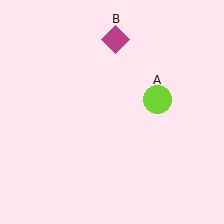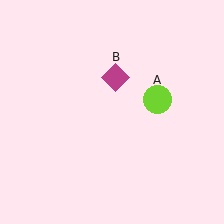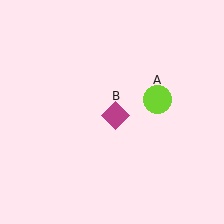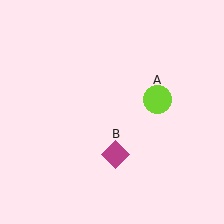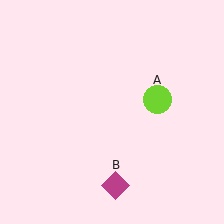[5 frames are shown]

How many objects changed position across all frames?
1 object changed position: magenta diamond (object B).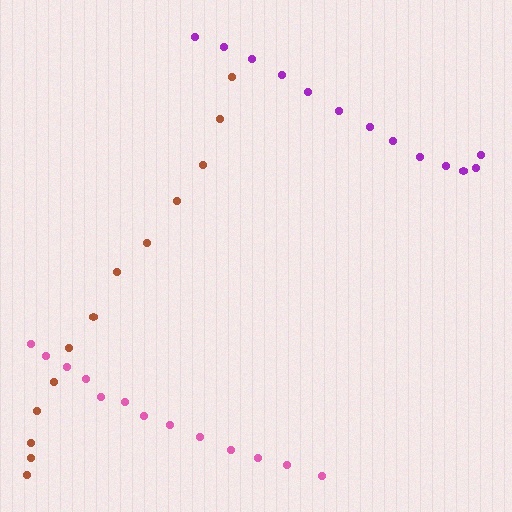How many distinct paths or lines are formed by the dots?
There are 3 distinct paths.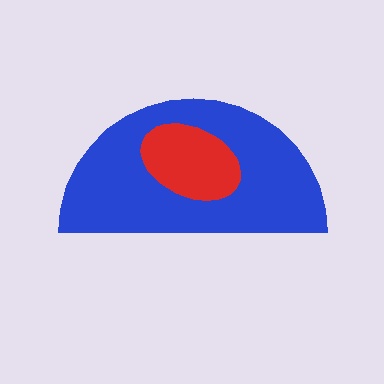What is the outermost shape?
The blue semicircle.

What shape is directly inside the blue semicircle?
The red ellipse.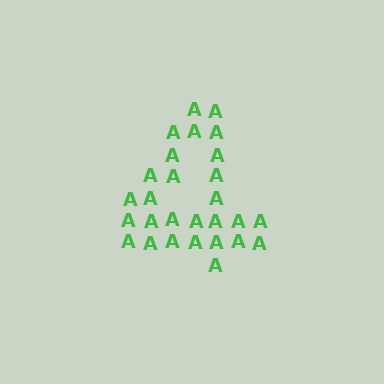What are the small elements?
The small elements are letter A's.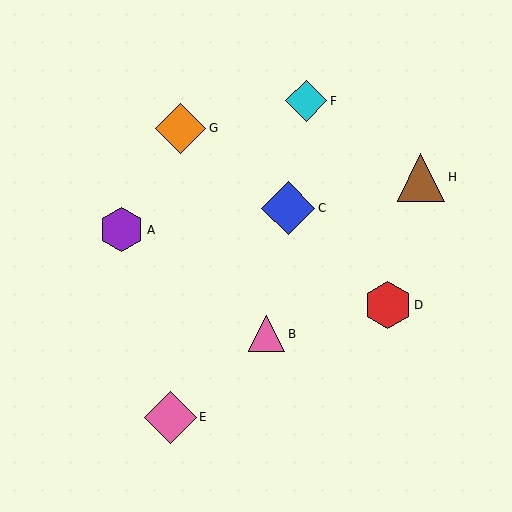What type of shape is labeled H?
Shape H is a brown triangle.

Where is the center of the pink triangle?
The center of the pink triangle is at (266, 334).